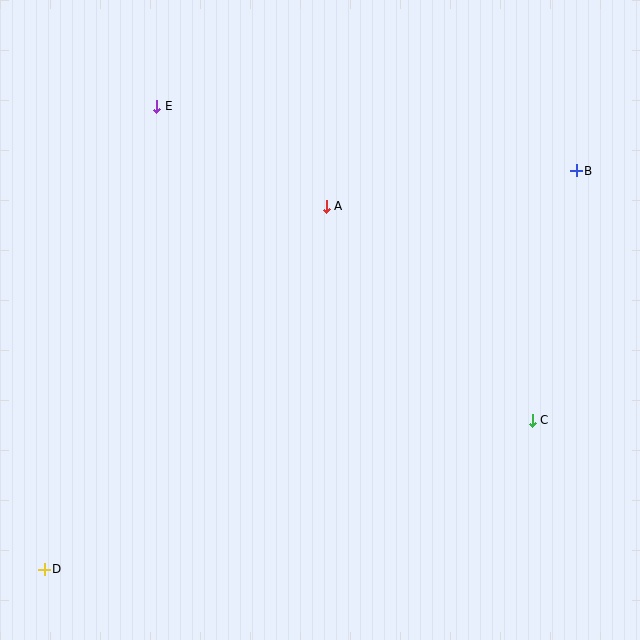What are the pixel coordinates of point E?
Point E is at (157, 106).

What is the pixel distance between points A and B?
The distance between A and B is 252 pixels.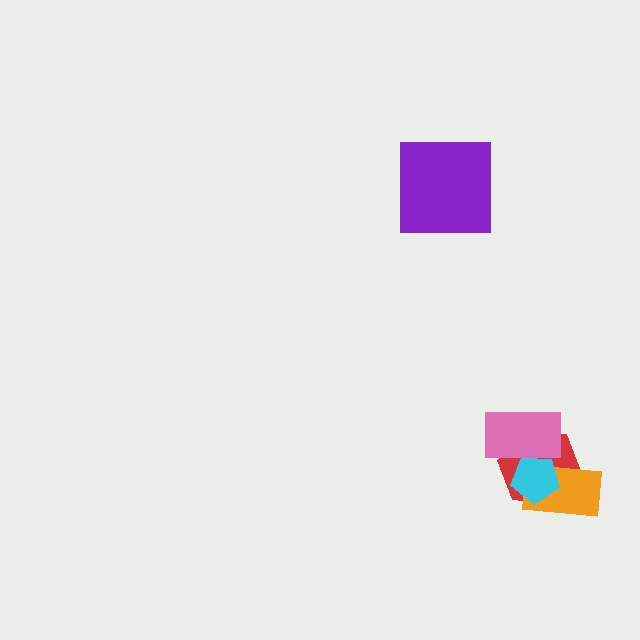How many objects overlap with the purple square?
0 objects overlap with the purple square.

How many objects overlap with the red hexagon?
3 objects overlap with the red hexagon.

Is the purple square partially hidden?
No, no other shape covers it.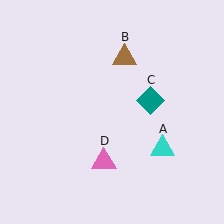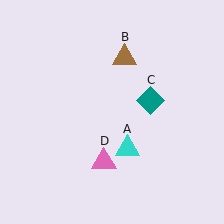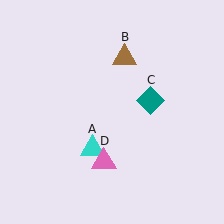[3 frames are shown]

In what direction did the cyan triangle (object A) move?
The cyan triangle (object A) moved left.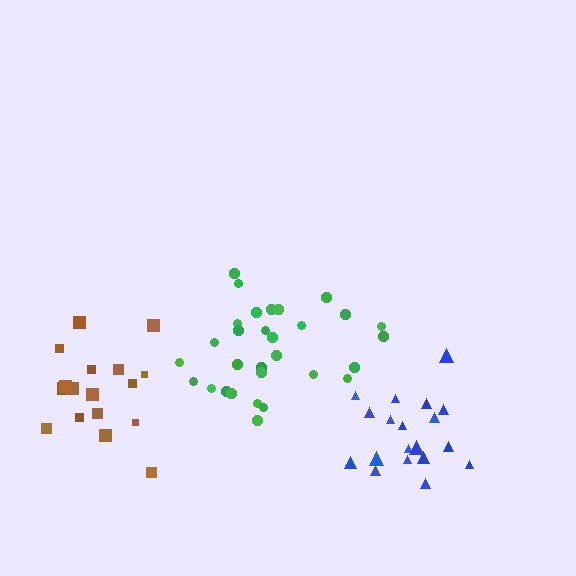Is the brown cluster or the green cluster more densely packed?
Brown.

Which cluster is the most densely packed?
Brown.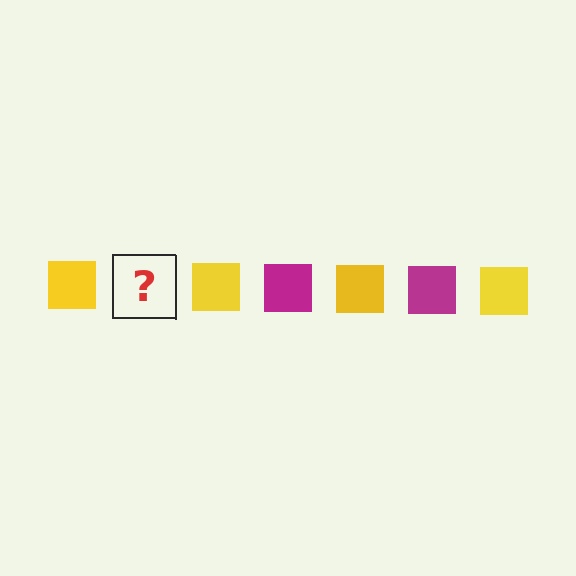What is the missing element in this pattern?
The missing element is a magenta square.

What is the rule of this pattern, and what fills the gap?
The rule is that the pattern cycles through yellow, magenta squares. The gap should be filled with a magenta square.